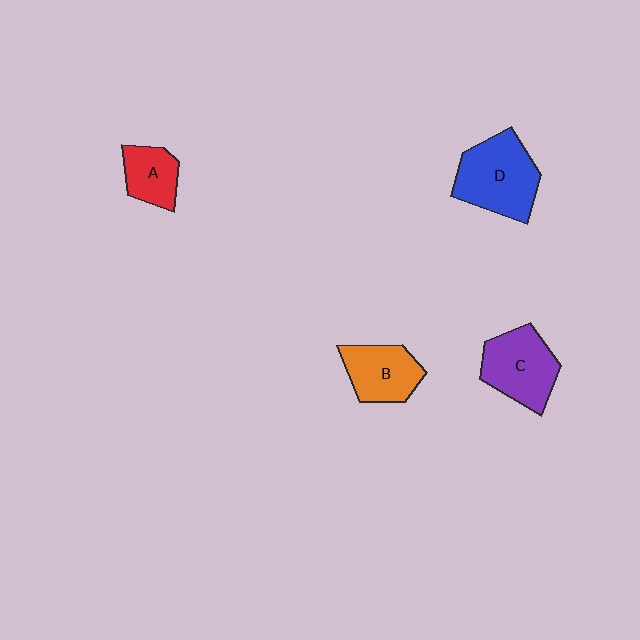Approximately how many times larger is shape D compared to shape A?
Approximately 1.9 times.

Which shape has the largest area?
Shape D (blue).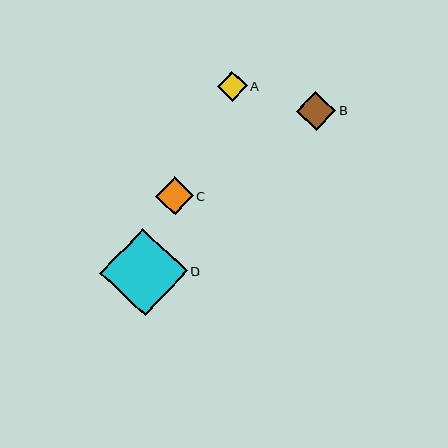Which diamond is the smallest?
Diamond A is the smallest with a size of approximately 30 pixels.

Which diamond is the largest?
Diamond D is the largest with a size of approximately 88 pixels.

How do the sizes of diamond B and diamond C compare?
Diamond B and diamond C are approximately the same size.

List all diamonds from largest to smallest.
From largest to smallest: D, B, C, A.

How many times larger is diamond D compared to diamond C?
Diamond D is approximately 2.3 times the size of diamond C.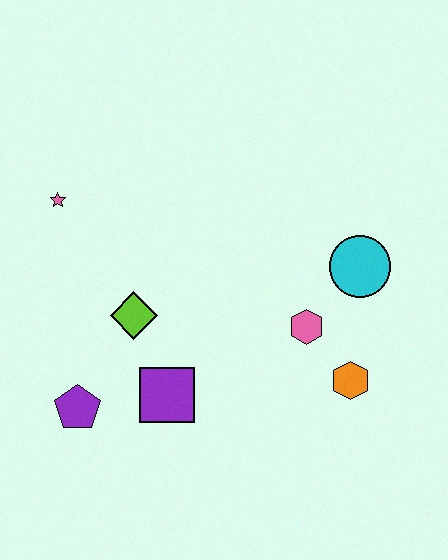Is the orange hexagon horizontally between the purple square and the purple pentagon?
No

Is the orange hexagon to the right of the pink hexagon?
Yes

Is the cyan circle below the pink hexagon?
No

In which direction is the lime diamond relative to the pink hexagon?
The lime diamond is to the left of the pink hexagon.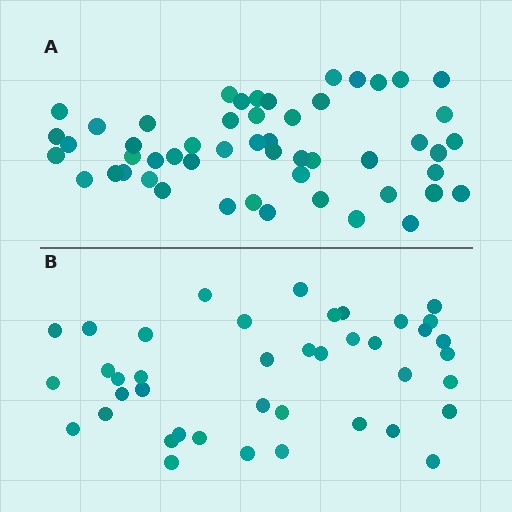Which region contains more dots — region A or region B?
Region A (the top region) has more dots.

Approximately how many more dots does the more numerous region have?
Region A has roughly 12 or so more dots than region B.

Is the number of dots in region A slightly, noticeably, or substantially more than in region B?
Region A has noticeably more, but not dramatically so. The ratio is roughly 1.3 to 1.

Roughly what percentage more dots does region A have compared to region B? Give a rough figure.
About 25% more.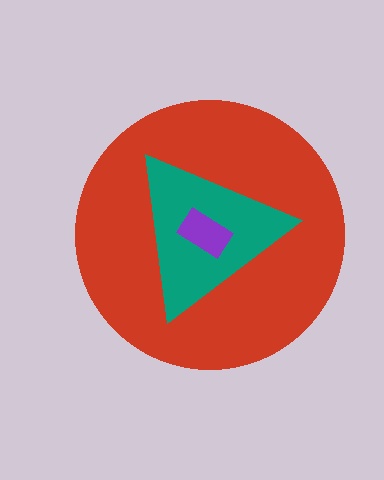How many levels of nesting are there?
3.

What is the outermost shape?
The red circle.